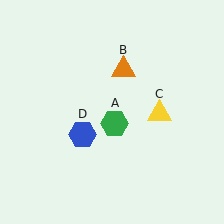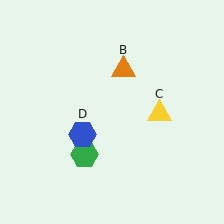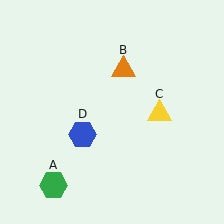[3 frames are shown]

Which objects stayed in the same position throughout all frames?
Orange triangle (object B) and yellow triangle (object C) and blue hexagon (object D) remained stationary.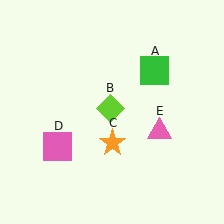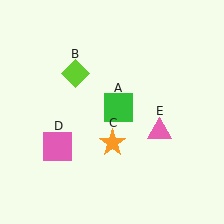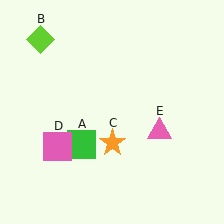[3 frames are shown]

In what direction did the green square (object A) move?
The green square (object A) moved down and to the left.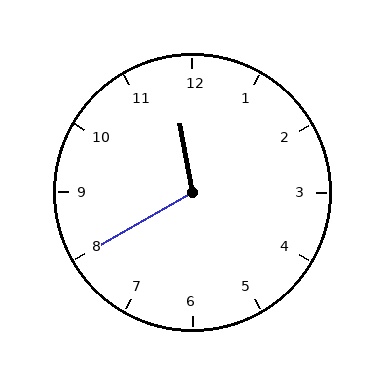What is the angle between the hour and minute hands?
Approximately 110 degrees.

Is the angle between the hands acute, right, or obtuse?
It is obtuse.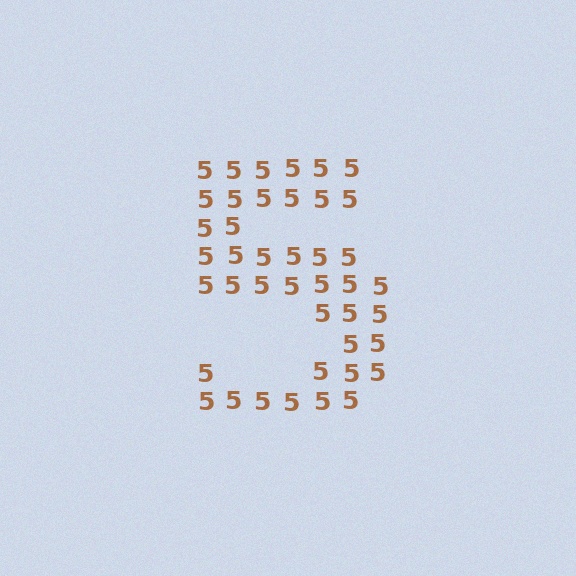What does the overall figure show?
The overall figure shows the digit 5.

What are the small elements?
The small elements are digit 5's.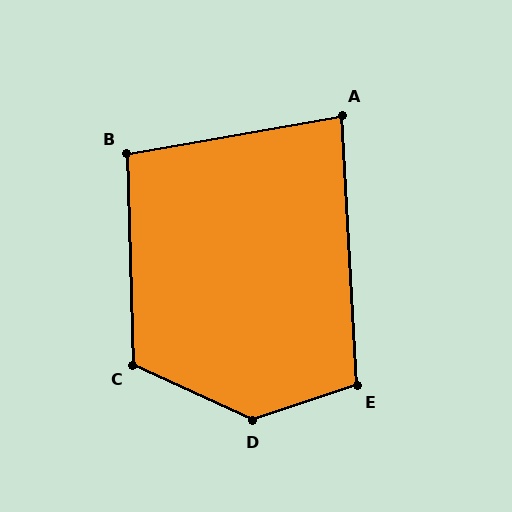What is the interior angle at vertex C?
Approximately 116 degrees (obtuse).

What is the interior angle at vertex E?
Approximately 105 degrees (obtuse).